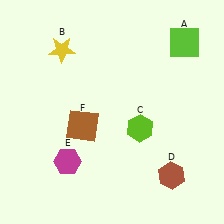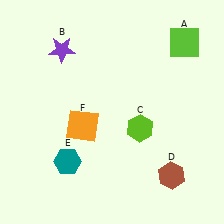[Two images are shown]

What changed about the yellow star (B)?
In Image 1, B is yellow. In Image 2, it changed to purple.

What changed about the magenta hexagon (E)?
In Image 1, E is magenta. In Image 2, it changed to teal.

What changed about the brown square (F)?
In Image 1, F is brown. In Image 2, it changed to orange.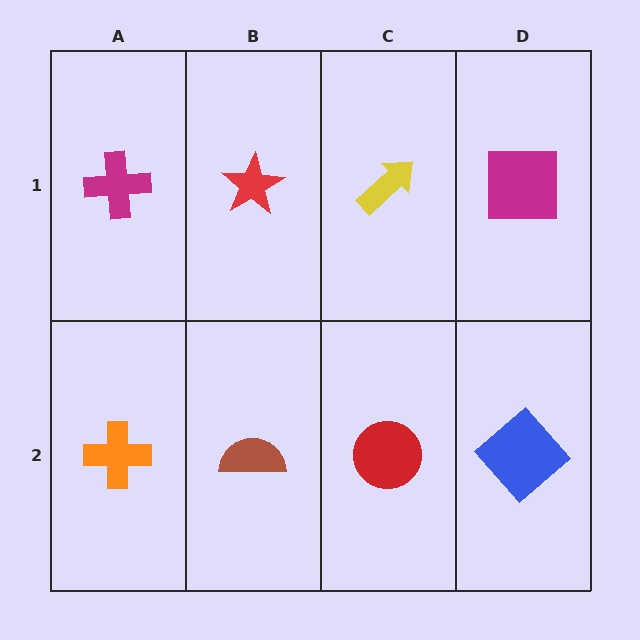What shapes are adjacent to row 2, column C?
A yellow arrow (row 1, column C), a brown semicircle (row 2, column B), a blue diamond (row 2, column D).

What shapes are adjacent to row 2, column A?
A magenta cross (row 1, column A), a brown semicircle (row 2, column B).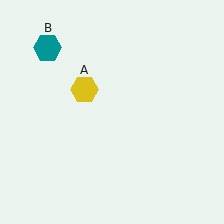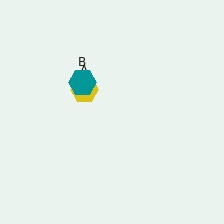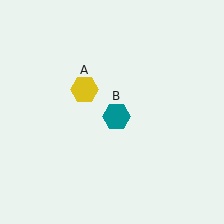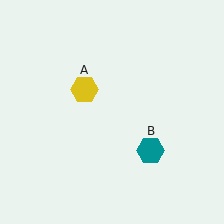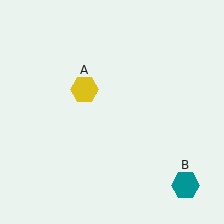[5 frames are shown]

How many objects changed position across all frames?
1 object changed position: teal hexagon (object B).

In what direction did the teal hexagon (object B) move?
The teal hexagon (object B) moved down and to the right.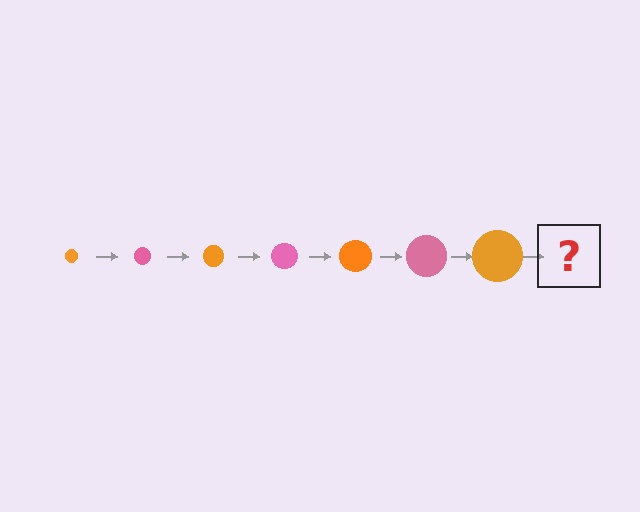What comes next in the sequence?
The next element should be a pink circle, larger than the previous one.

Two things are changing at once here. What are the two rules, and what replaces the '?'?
The two rules are that the circle grows larger each step and the color cycles through orange and pink. The '?' should be a pink circle, larger than the previous one.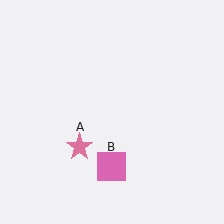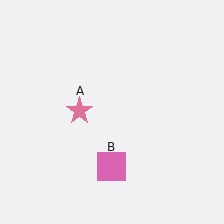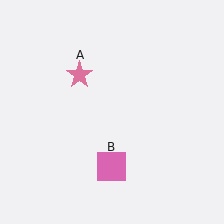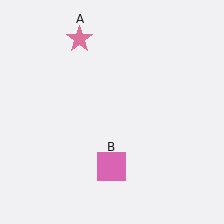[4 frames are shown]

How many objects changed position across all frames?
1 object changed position: pink star (object A).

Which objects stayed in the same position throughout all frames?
Pink square (object B) remained stationary.